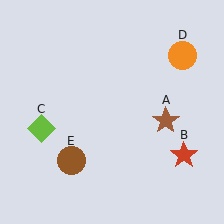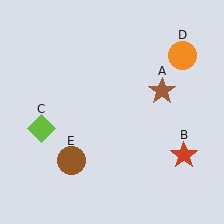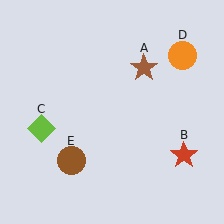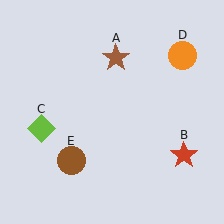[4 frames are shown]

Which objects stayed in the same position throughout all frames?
Red star (object B) and lime diamond (object C) and orange circle (object D) and brown circle (object E) remained stationary.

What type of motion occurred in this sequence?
The brown star (object A) rotated counterclockwise around the center of the scene.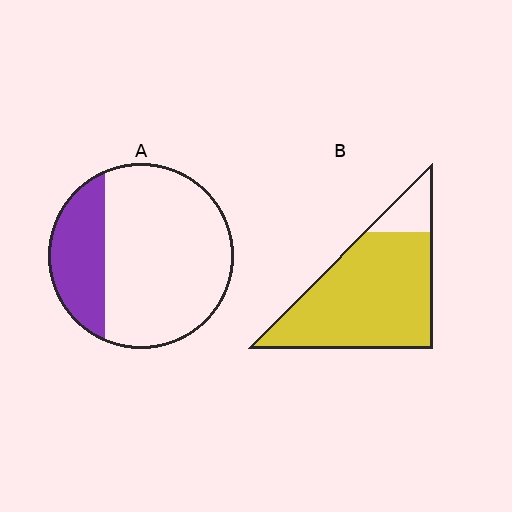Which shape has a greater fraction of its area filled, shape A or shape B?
Shape B.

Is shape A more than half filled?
No.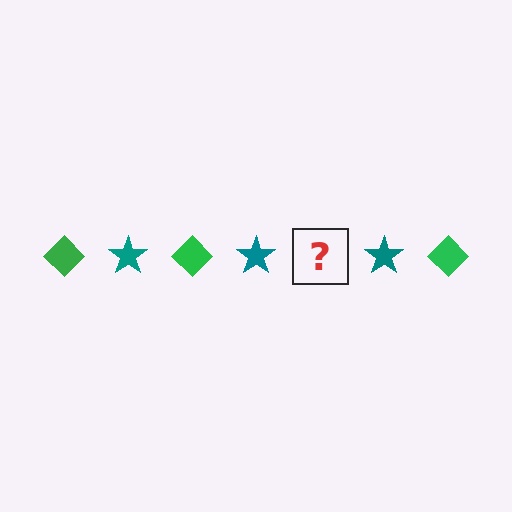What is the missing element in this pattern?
The missing element is a green diamond.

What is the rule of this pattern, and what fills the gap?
The rule is that the pattern alternates between green diamond and teal star. The gap should be filled with a green diamond.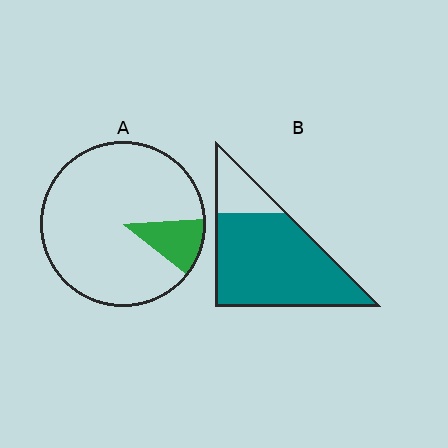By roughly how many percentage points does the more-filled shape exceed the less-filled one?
By roughly 70 percentage points (B over A).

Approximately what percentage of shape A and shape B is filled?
A is approximately 10% and B is approximately 80%.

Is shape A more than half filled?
No.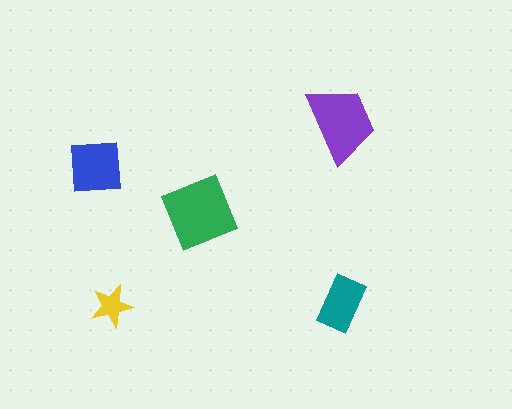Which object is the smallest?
The yellow star.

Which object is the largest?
The green square.